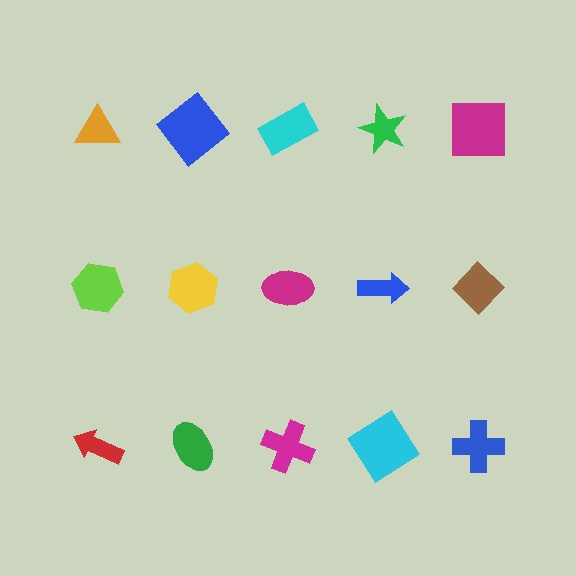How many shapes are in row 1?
5 shapes.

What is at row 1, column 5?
A magenta square.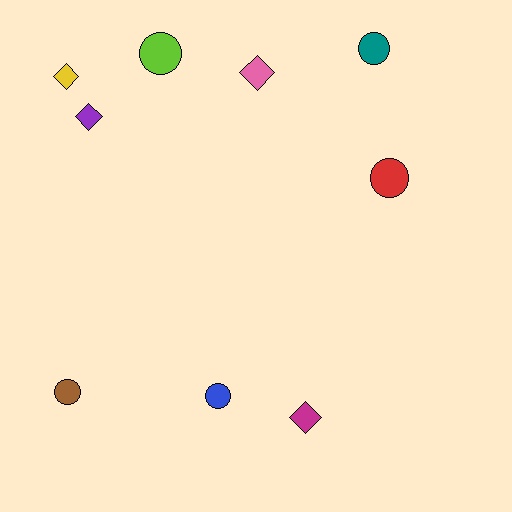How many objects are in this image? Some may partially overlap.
There are 9 objects.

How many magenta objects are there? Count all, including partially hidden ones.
There is 1 magenta object.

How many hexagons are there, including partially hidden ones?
There are no hexagons.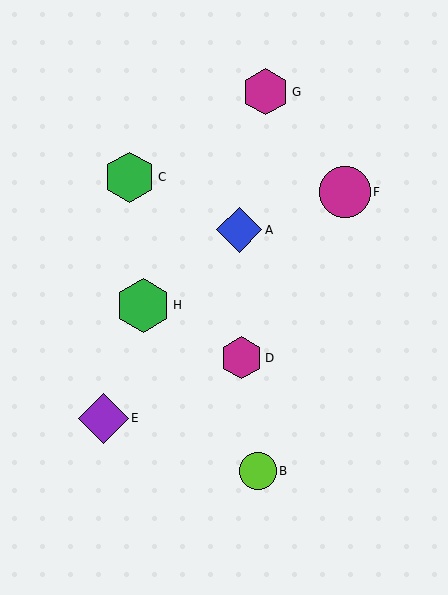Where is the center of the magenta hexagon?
The center of the magenta hexagon is at (266, 92).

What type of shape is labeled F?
Shape F is a magenta circle.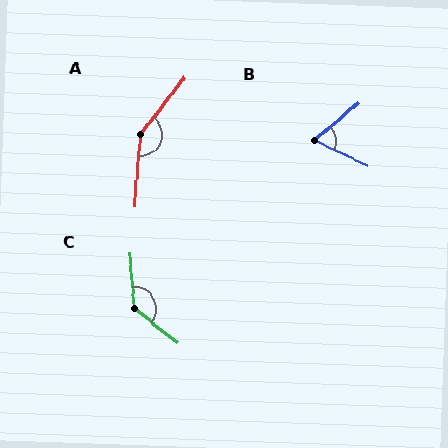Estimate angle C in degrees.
Approximately 134 degrees.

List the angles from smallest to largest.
B (65°), C (134°), A (147°).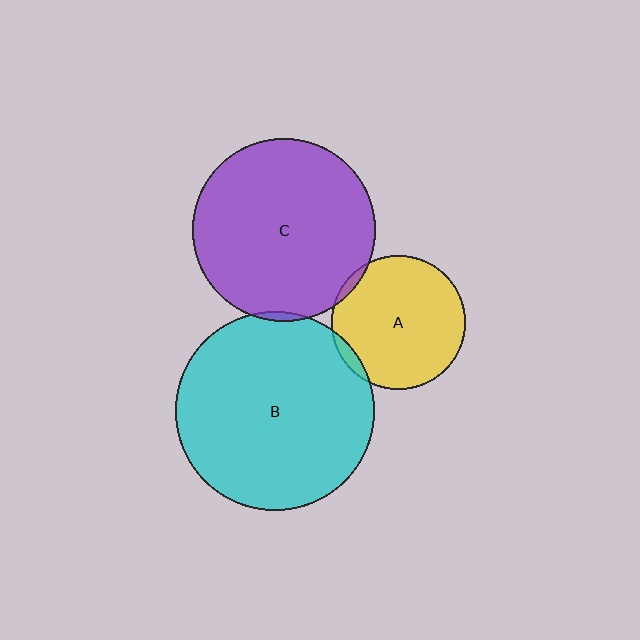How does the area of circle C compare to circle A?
Approximately 1.9 times.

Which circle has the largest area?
Circle B (cyan).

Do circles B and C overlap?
Yes.